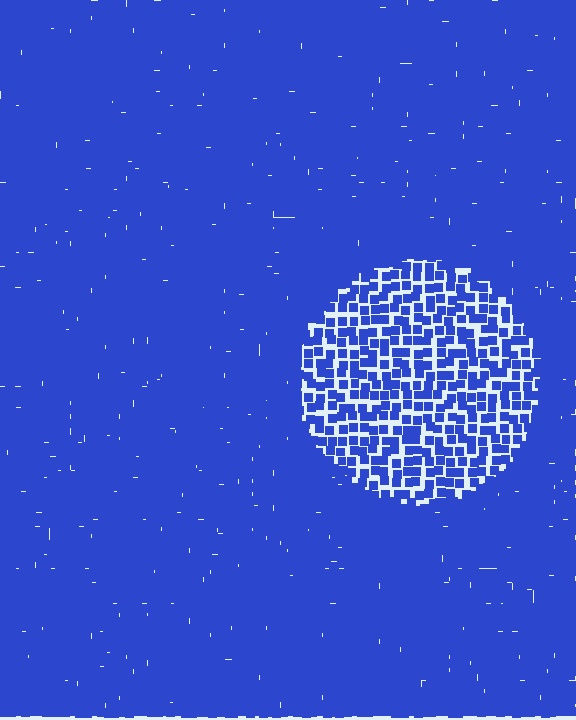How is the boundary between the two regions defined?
The boundary is defined by a change in element density (approximately 2.4x ratio). All elements are the same color, size, and shape.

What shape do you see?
I see a circle.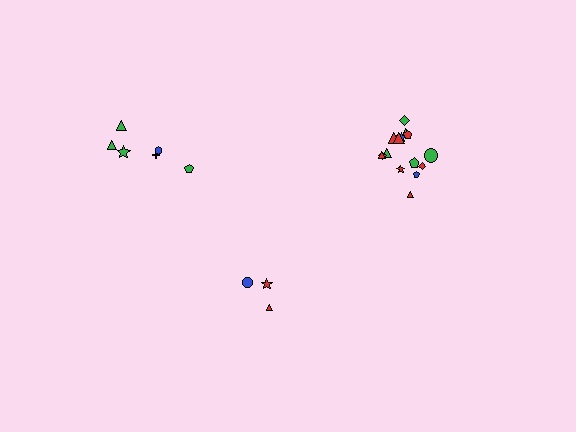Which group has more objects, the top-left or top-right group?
The top-right group.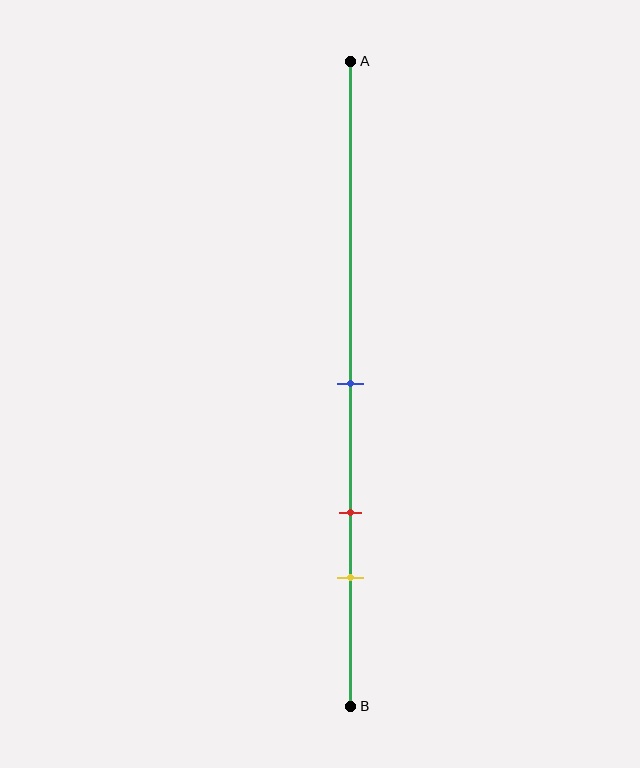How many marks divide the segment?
There are 3 marks dividing the segment.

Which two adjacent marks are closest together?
The red and yellow marks are the closest adjacent pair.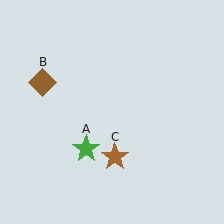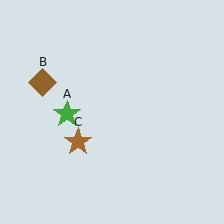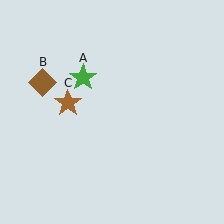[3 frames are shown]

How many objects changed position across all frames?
2 objects changed position: green star (object A), brown star (object C).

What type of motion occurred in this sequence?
The green star (object A), brown star (object C) rotated clockwise around the center of the scene.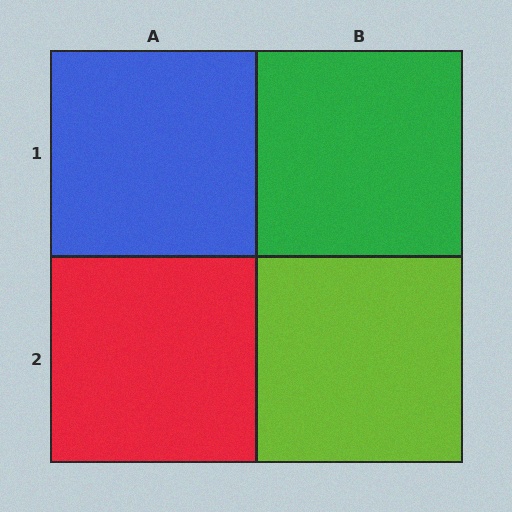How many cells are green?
1 cell is green.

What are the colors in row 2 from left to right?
Red, lime.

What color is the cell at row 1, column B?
Green.